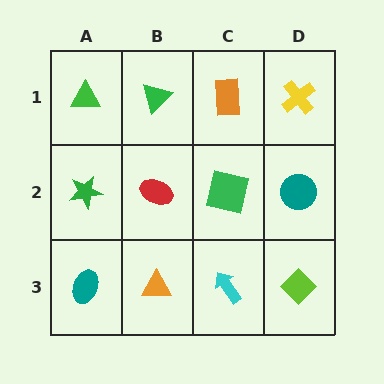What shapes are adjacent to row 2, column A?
A green triangle (row 1, column A), a teal ellipse (row 3, column A), a red ellipse (row 2, column B).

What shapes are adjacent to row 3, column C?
A green square (row 2, column C), an orange triangle (row 3, column B), a lime diamond (row 3, column D).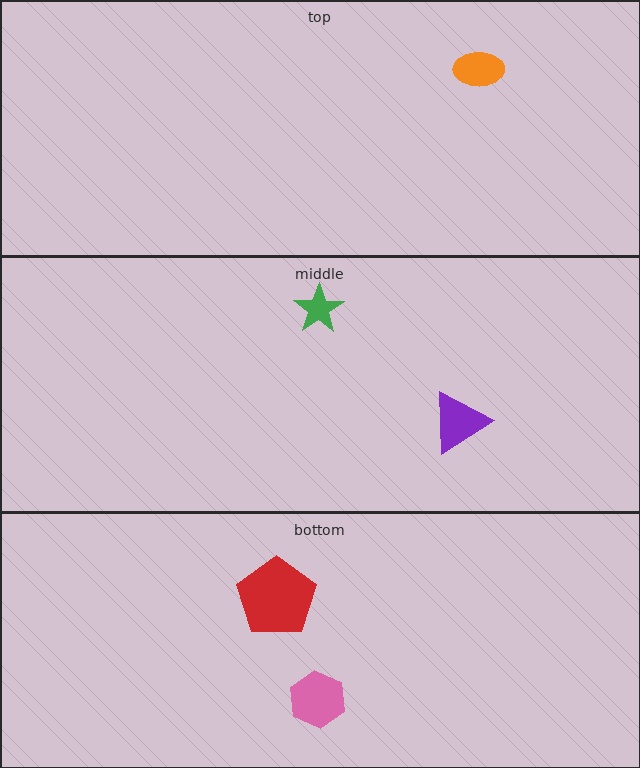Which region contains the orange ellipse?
The top region.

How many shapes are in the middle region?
2.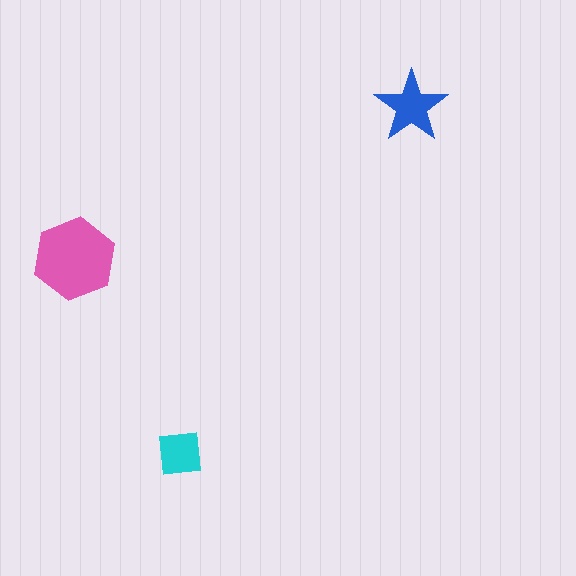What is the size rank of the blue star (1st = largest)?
2nd.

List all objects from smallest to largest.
The cyan square, the blue star, the pink hexagon.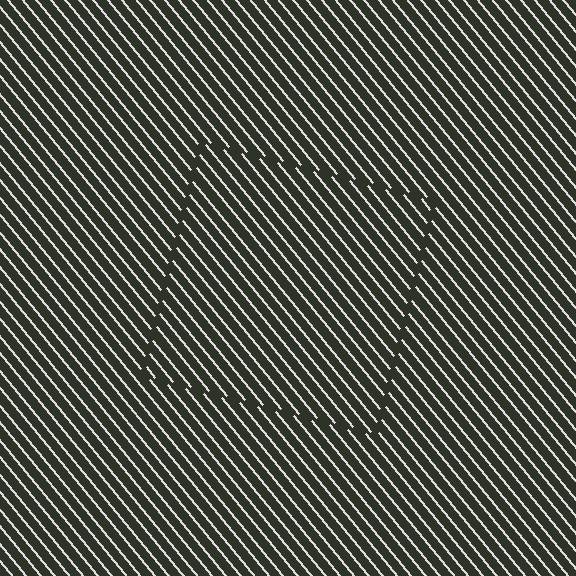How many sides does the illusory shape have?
4 sides — the line-ends trace a square.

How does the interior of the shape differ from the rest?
The interior of the shape contains the same grating, shifted by half a period — the contour is defined by the phase discontinuity where line-ends from the inner and outer gratings abut.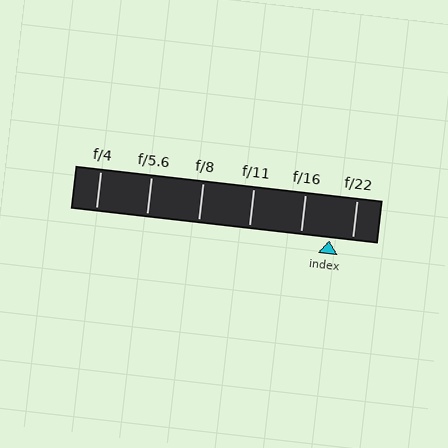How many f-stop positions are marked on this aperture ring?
There are 6 f-stop positions marked.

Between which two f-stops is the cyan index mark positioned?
The index mark is between f/16 and f/22.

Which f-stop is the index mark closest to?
The index mark is closest to f/22.